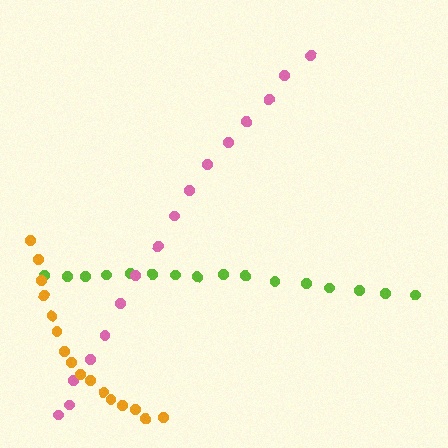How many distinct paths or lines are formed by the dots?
There are 3 distinct paths.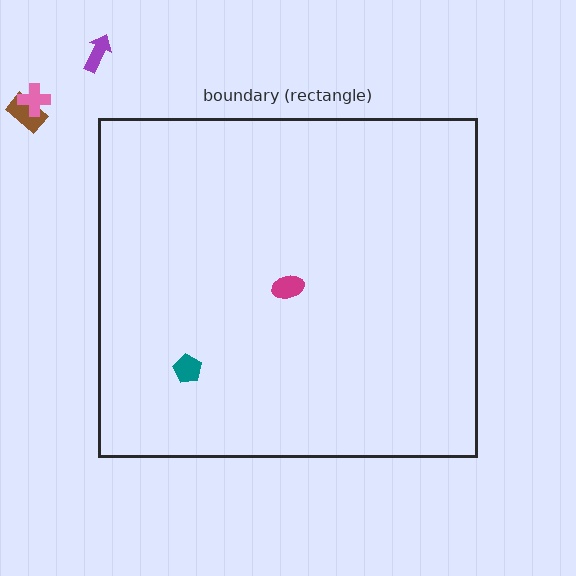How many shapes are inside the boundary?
2 inside, 3 outside.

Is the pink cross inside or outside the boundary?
Outside.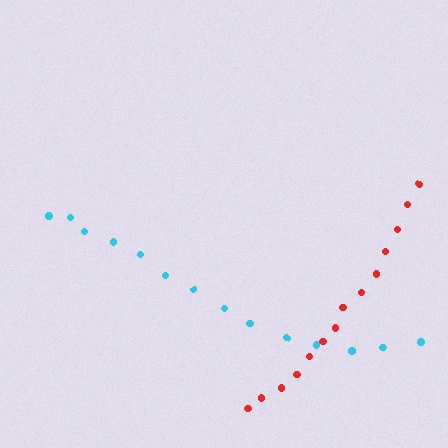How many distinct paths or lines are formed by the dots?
There are 2 distinct paths.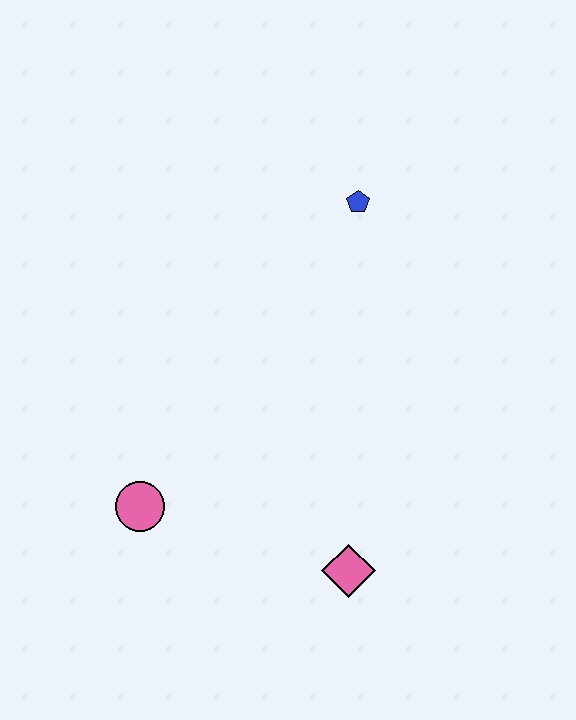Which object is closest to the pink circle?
The pink diamond is closest to the pink circle.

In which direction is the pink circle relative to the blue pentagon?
The pink circle is below the blue pentagon.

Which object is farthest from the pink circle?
The blue pentagon is farthest from the pink circle.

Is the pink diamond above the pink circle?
No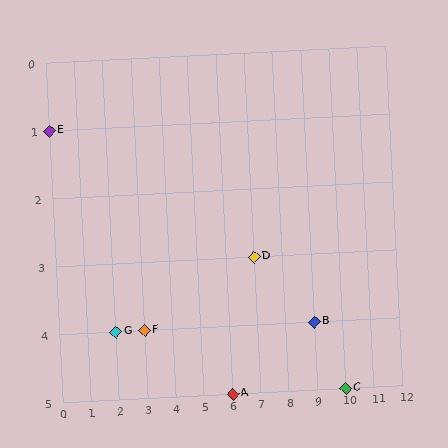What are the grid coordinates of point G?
Point G is at grid coordinates (2, 4).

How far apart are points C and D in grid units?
Points C and D are 3 columns and 2 rows apart (about 3.6 grid units diagonally).